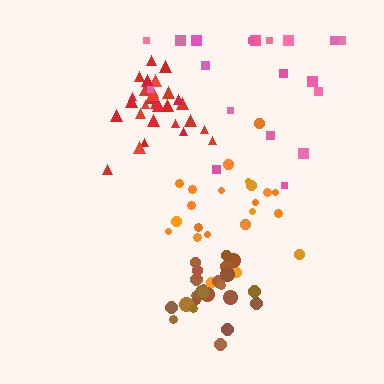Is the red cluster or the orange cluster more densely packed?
Red.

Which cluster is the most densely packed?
Red.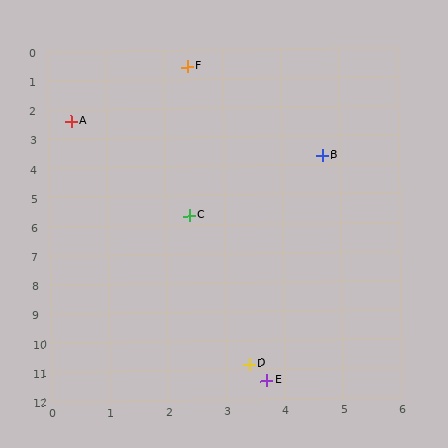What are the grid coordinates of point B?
Point B is at approximately (4.7, 3.7).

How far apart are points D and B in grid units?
Points D and B are about 7.2 grid units apart.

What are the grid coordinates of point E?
Point E is at approximately (3.7, 11.4).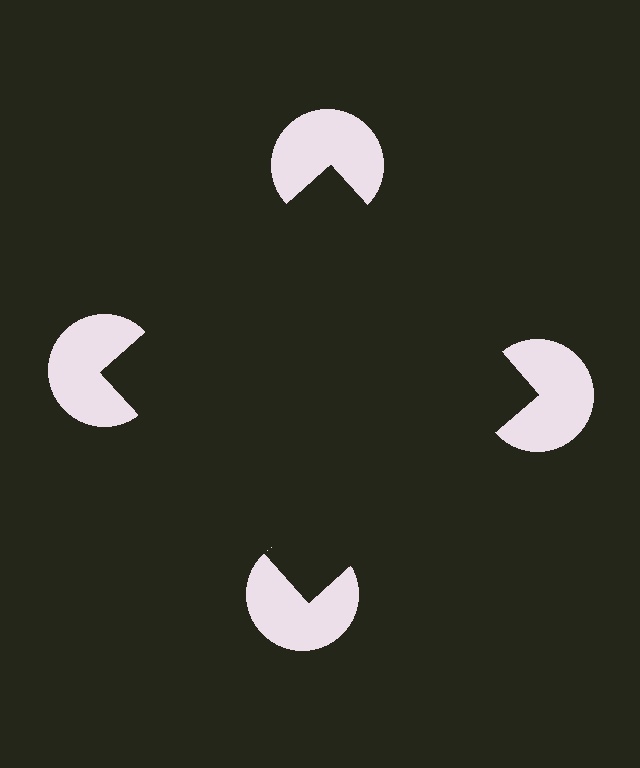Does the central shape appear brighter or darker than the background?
It typically appears slightly darker than the background, even though no actual brightness change is drawn.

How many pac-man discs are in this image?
There are 4 — one at each vertex of the illusory square.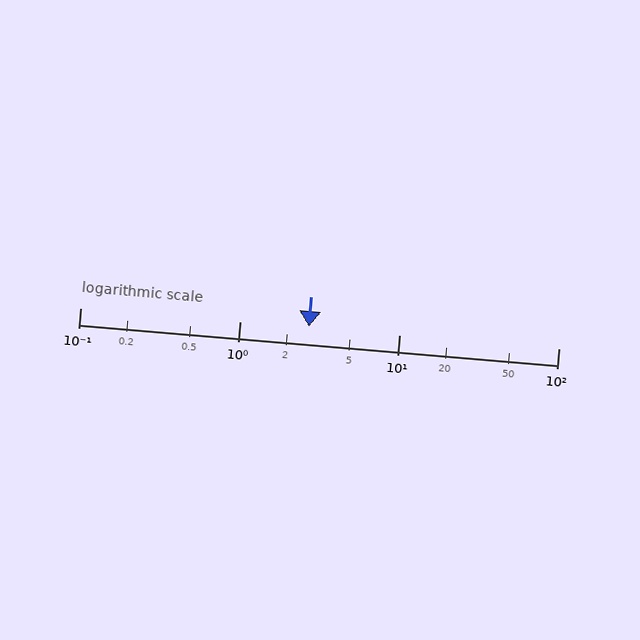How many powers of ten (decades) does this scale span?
The scale spans 3 decades, from 0.1 to 100.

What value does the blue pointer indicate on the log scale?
The pointer indicates approximately 2.7.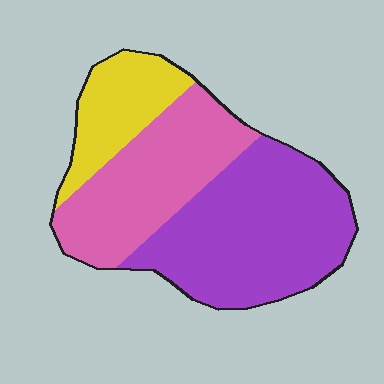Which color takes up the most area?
Purple, at roughly 50%.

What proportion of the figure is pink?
Pink takes up between a third and a half of the figure.